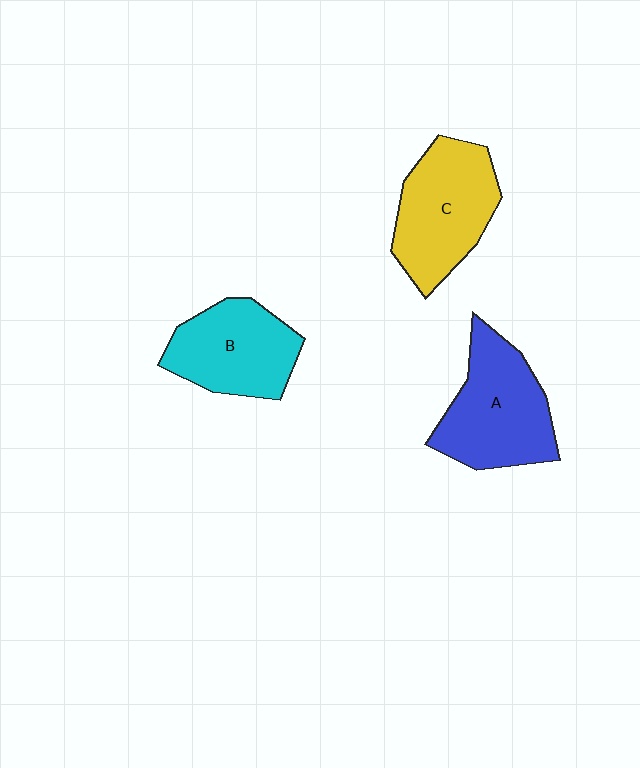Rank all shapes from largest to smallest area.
From largest to smallest: A (blue), C (yellow), B (cyan).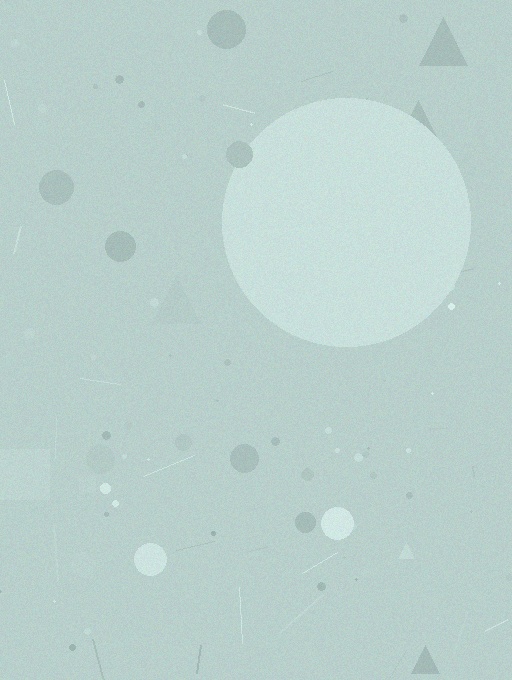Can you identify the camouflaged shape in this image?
The camouflaged shape is a circle.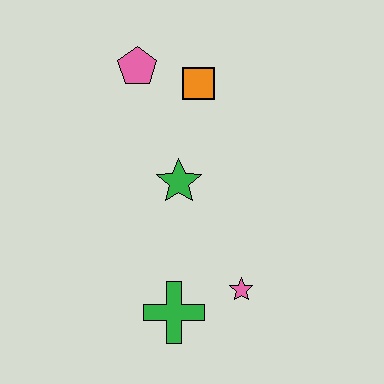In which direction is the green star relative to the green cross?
The green star is above the green cross.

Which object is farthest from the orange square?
The green cross is farthest from the orange square.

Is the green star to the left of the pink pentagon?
No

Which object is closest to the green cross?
The pink star is closest to the green cross.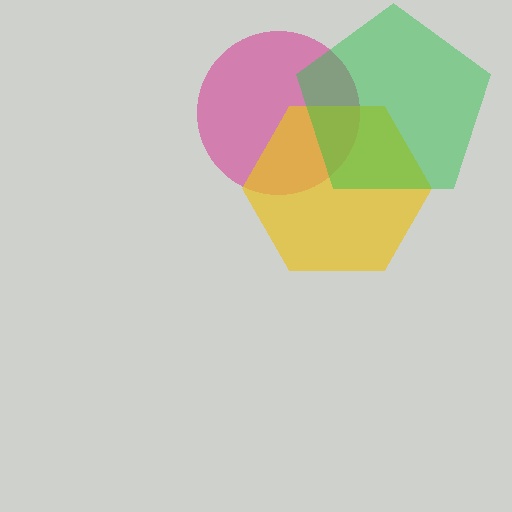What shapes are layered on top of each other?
The layered shapes are: a magenta circle, a yellow hexagon, a green pentagon.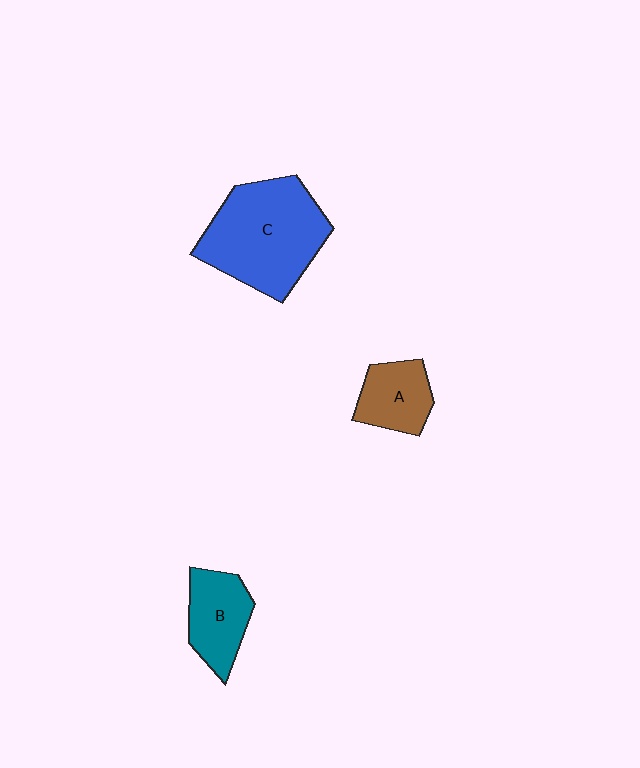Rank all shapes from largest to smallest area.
From largest to smallest: C (blue), B (teal), A (brown).